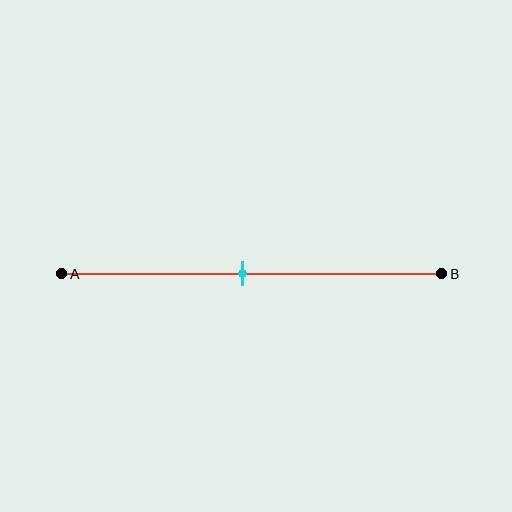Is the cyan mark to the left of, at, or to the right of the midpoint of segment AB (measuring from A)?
The cyan mark is approximately at the midpoint of segment AB.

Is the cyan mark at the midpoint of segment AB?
Yes, the mark is approximately at the midpoint.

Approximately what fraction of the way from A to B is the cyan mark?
The cyan mark is approximately 50% of the way from A to B.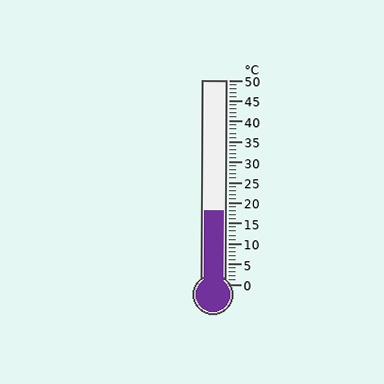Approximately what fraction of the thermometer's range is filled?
The thermometer is filled to approximately 35% of its range.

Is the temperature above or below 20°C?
The temperature is below 20°C.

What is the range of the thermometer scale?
The thermometer scale ranges from 0°C to 50°C.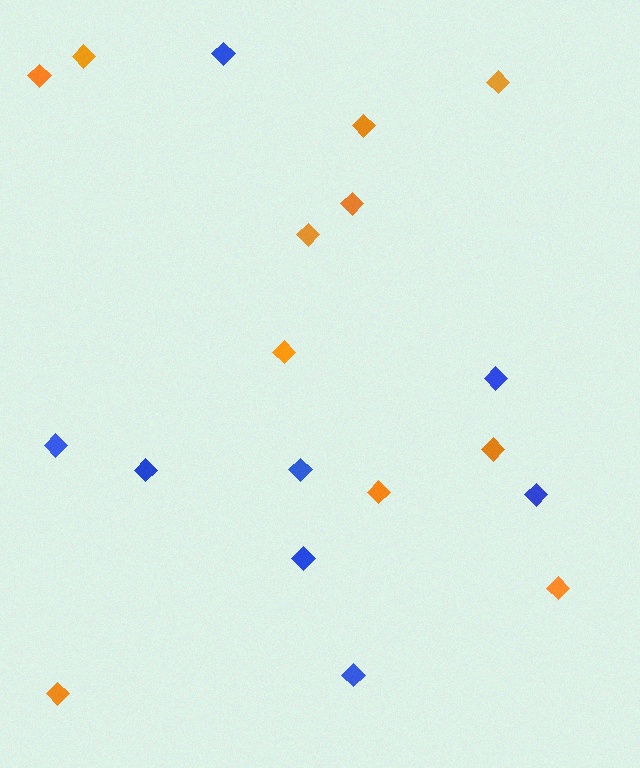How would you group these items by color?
There are 2 groups: one group of blue diamonds (8) and one group of orange diamonds (11).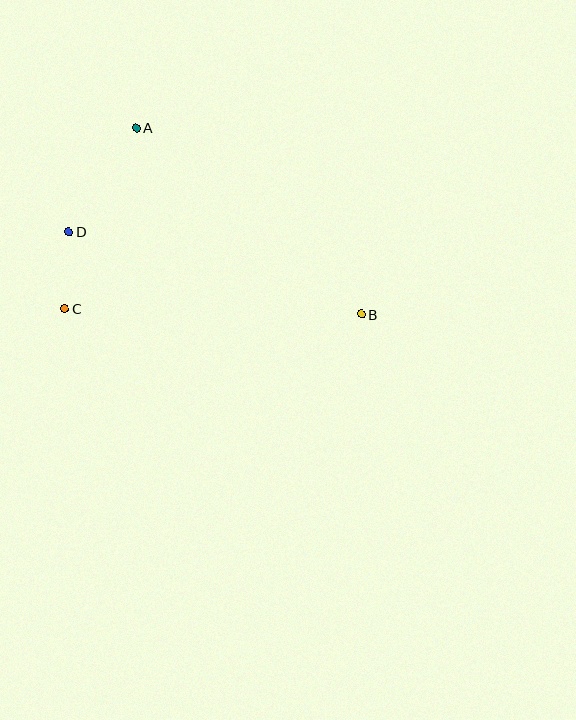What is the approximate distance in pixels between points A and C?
The distance between A and C is approximately 194 pixels.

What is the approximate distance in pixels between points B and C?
The distance between B and C is approximately 297 pixels.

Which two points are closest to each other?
Points C and D are closest to each other.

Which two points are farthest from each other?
Points B and D are farthest from each other.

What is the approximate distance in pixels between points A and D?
The distance between A and D is approximately 124 pixels.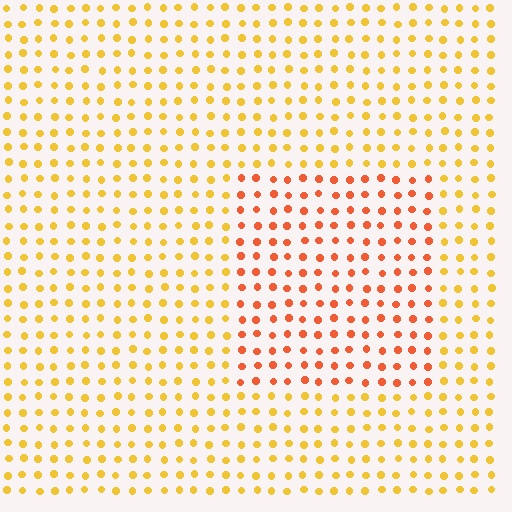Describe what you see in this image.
The image is filled with small yellow elements in a uniform arrangement. A rectangle-shaped region is visible where the elements are tinted to a slightly different hue, forming a subtle color boundary.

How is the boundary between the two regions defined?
The boundary is defined purely by a slight shift in hue (about 34 degrees). Spacing, size, and orientation are identical on both sides.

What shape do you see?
I see a rectangle.